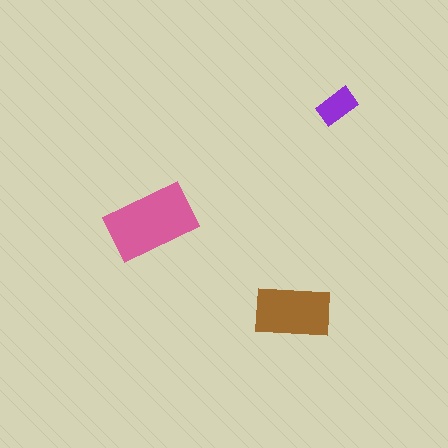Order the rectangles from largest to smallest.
the pink one, the brown one, the purple one.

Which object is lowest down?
The brown rectangle is bottommost.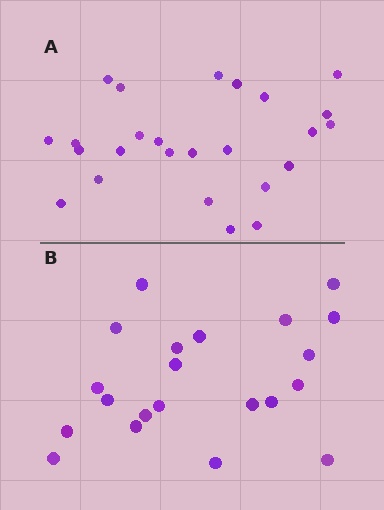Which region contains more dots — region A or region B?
Region A (the top region) has more dots.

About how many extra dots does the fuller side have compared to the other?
Region A has about 4 more dots than region B.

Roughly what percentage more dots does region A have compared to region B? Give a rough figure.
About 20% more.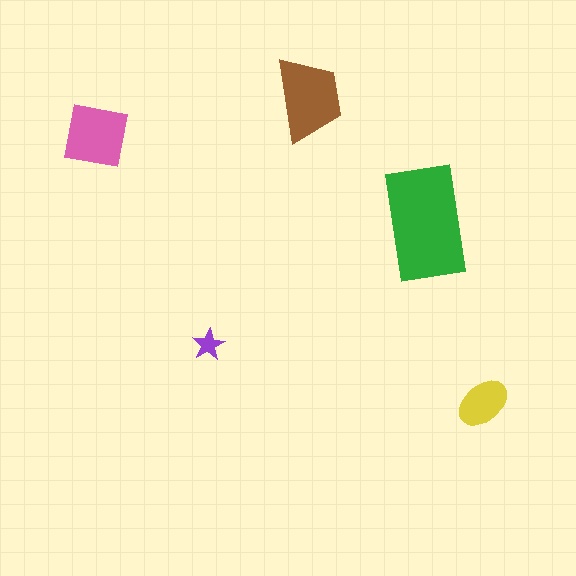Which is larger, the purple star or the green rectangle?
The green rectangle.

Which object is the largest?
The green rectangle.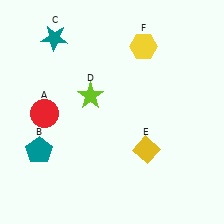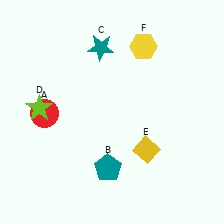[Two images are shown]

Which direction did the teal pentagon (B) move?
The teal pentagon (B) moved right.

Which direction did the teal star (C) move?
The teal star (C) moved right.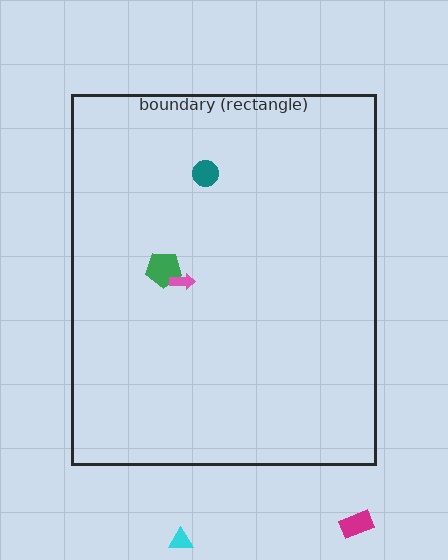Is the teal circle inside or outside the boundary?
Inside.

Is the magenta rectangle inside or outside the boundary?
Outside.